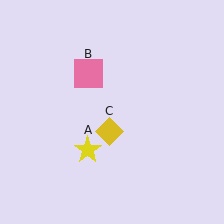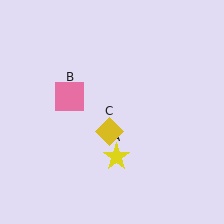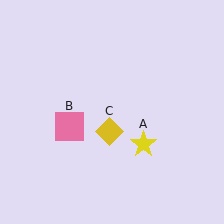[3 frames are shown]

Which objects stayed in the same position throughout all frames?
Yellow diamond (object C) remained stationary.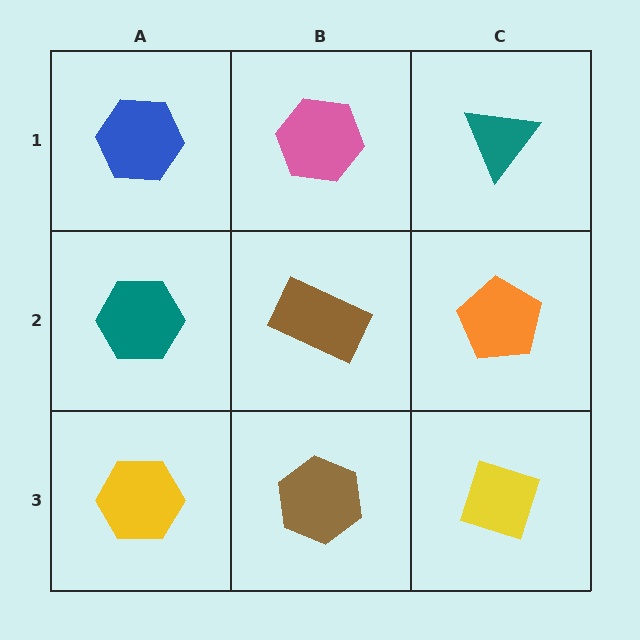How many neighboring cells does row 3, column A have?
2.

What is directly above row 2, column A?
A blue hexagon.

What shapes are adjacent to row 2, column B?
A pink hexagon (row 1, column B), a brown hexagon (row 3, column B), a teal hexagon (row 2, column A), an orange pentagon (row 2, column C).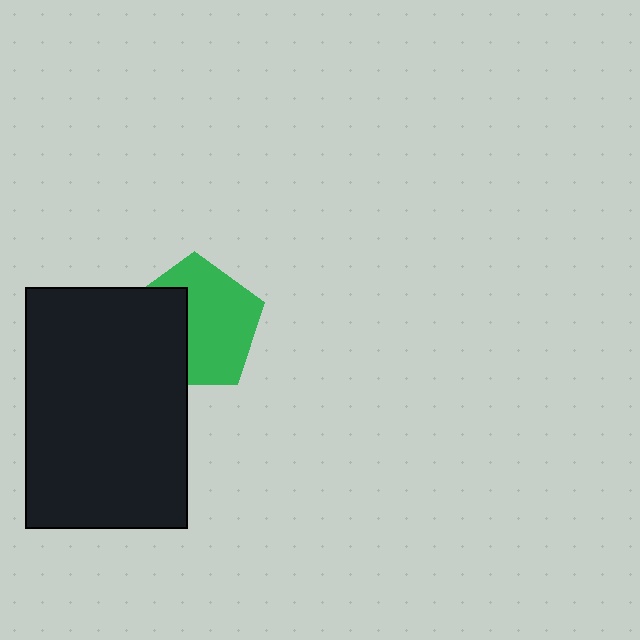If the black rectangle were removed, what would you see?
You would see the complete green pentagon.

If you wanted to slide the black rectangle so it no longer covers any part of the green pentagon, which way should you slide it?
Slide it left — that is the most direct way to separate the two shapes.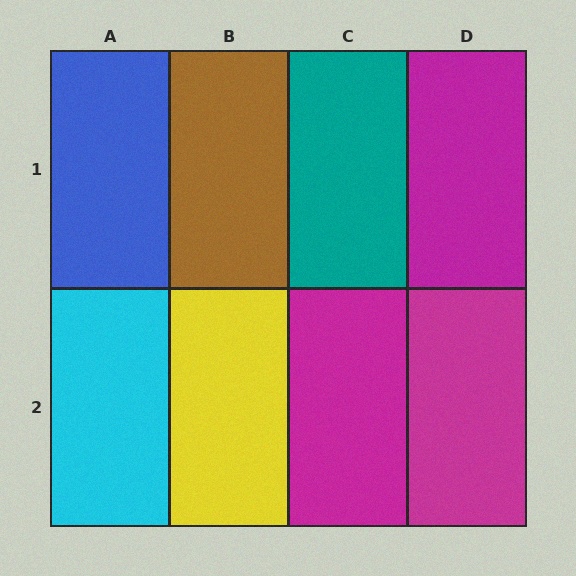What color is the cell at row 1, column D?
Magenta.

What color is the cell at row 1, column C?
Teal.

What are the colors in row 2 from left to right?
Cyan, yellow, magenta, magenta.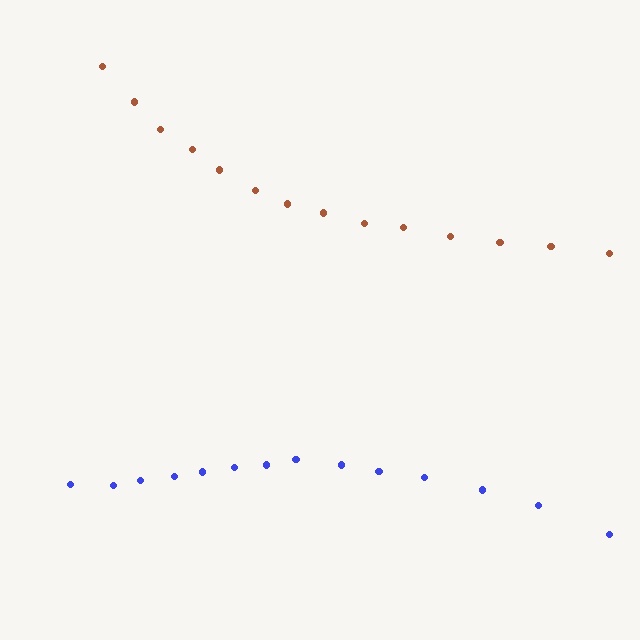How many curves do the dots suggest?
There are 2 distinct paths.